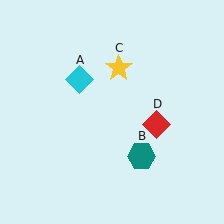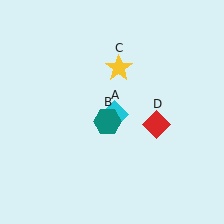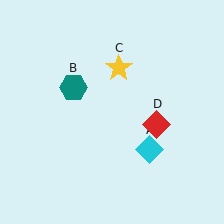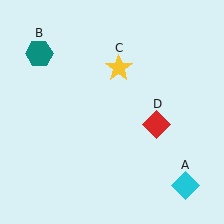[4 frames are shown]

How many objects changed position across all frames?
2 objects changed position: cyan diamond (object A), teal hexagon (object B).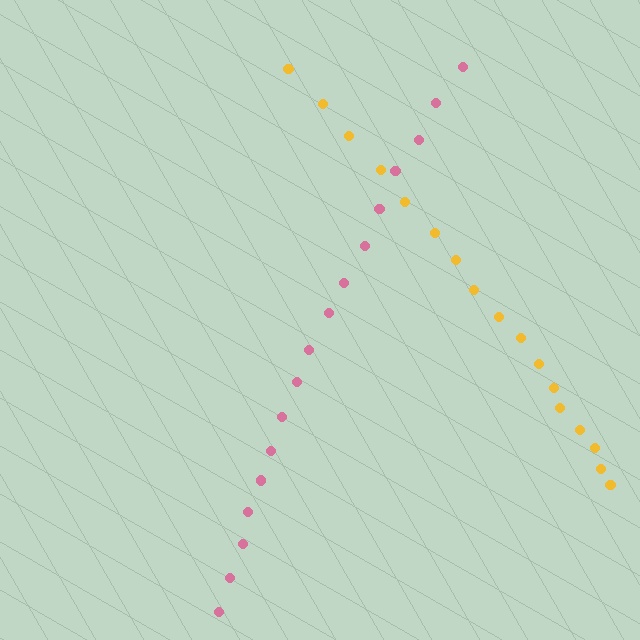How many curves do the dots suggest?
There are 2 distinct paths.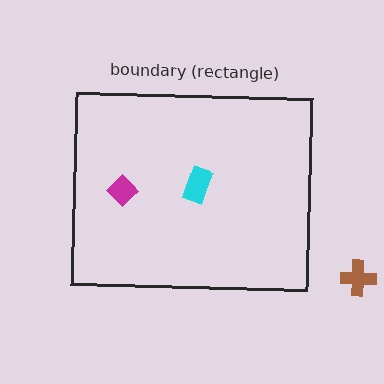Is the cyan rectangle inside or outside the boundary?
Inside.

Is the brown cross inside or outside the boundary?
Outside.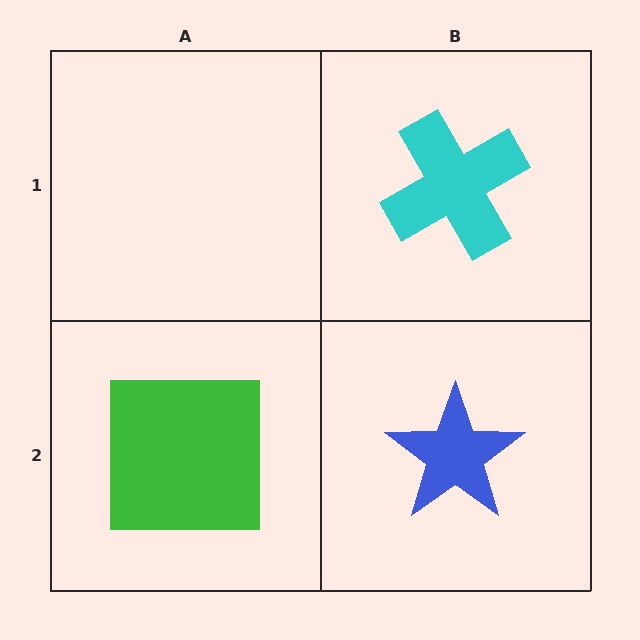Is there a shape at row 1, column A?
No, that cell is empty.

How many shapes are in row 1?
1 shape.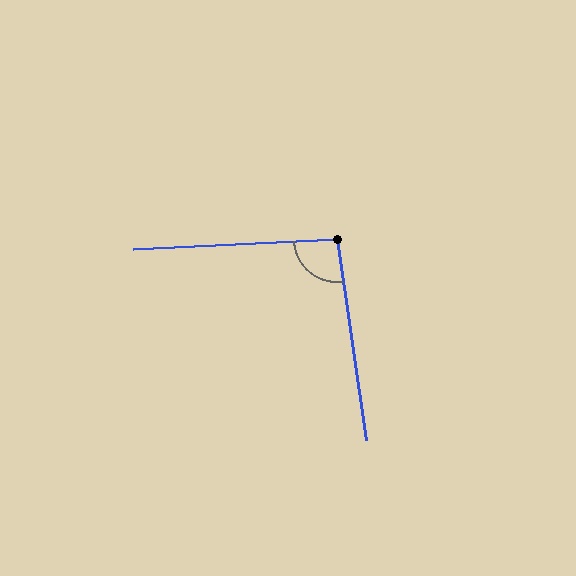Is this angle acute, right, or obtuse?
It is obtuse.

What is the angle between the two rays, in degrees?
Approximately 95 degrees.